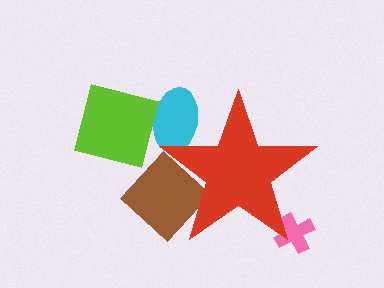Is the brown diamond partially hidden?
Yes, the brown diamond is partially hidden behind the red star.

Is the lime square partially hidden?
No, the lime square is fully visible.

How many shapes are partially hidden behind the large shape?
3 shapes are partially hidden.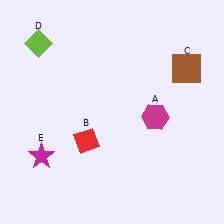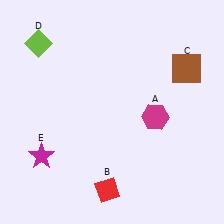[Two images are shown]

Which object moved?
The red diamond (B) moved down.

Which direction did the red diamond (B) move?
The red diamond (B) moved down.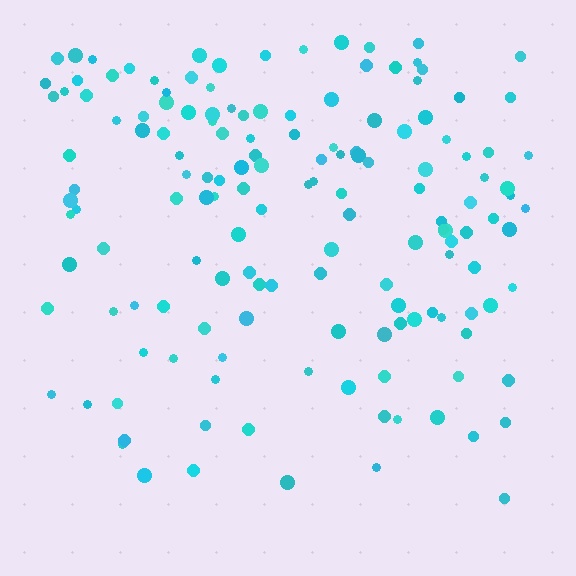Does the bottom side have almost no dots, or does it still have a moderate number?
Still a moderate number, just noticeably fewer than the top.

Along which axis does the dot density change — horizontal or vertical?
Vertical.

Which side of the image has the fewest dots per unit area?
The bottom.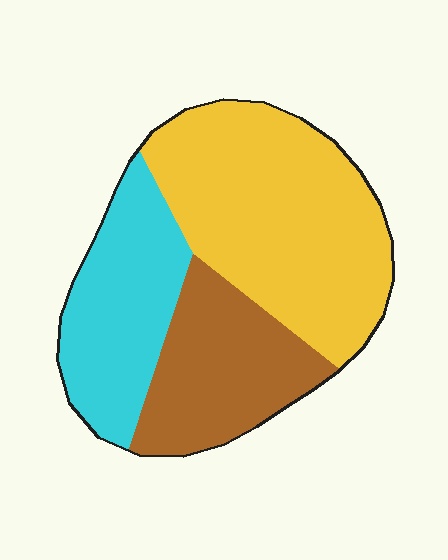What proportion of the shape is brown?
Brown covers roughly 25% of the shape.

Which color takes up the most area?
Yellow, at roughly 50%.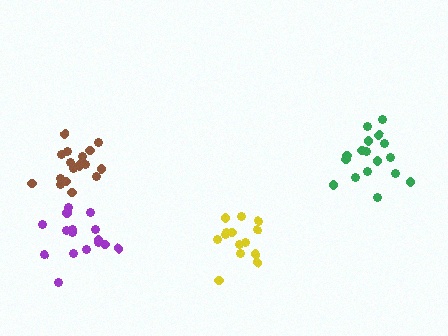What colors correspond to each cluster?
The clusters are colored: purple, green, brown, yellow.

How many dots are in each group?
Group 1: 16 dots, Group 2: 17 dots, Group 3: 18 dots, Group 4: 14 dots (65 total).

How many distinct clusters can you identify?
There are 4 distinct clusters.